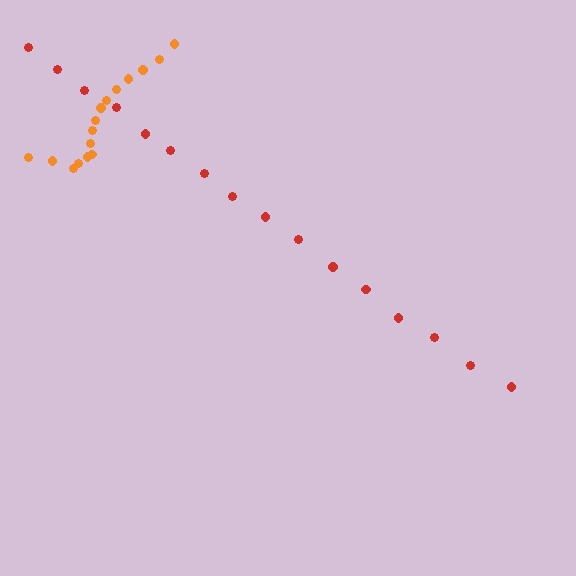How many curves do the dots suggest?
There are 2 distinct paths.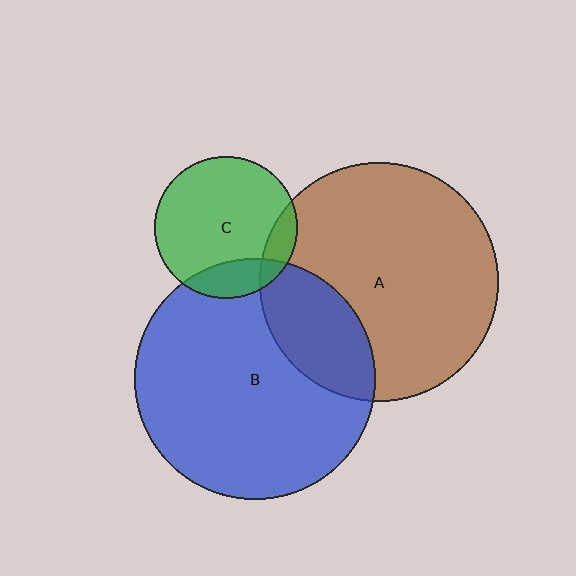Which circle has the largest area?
Circle B (blue).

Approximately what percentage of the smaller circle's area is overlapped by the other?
Approximately 10%.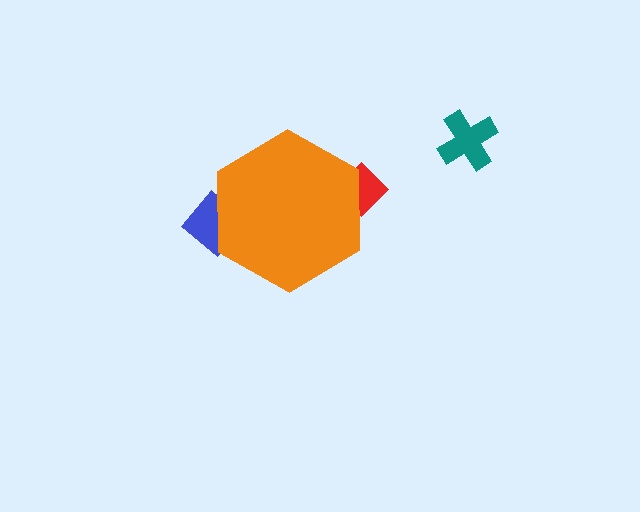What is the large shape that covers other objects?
An orange hexagon.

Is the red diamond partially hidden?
Yes, the red diamond is partially hidden behind the orange hexagon.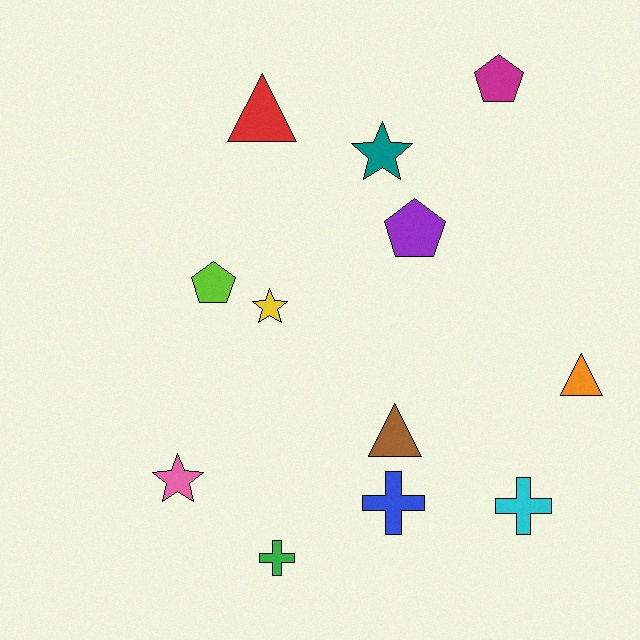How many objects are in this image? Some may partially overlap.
There are 12 objects.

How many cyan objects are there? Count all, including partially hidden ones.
There is 1 cyan object.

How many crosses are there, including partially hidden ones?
There are 3 crosses.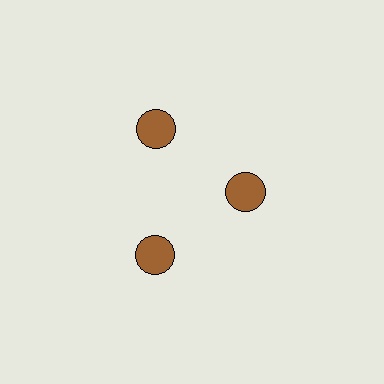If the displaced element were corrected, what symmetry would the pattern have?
It would have 3-fold rotational symmetry — the pattern would map onto itself every 120 degrees.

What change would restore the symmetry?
The symmetry would be restored by moving it outward, back onto the ring so that all 3 circles sit at equal angles and equal distance from the center.